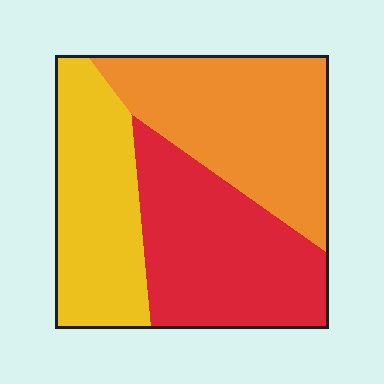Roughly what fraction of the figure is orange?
Orange covers around 35% of the figure.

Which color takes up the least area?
Yellow, at roughly 30%.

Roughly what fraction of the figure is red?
Red covers roughly 35% of the figure.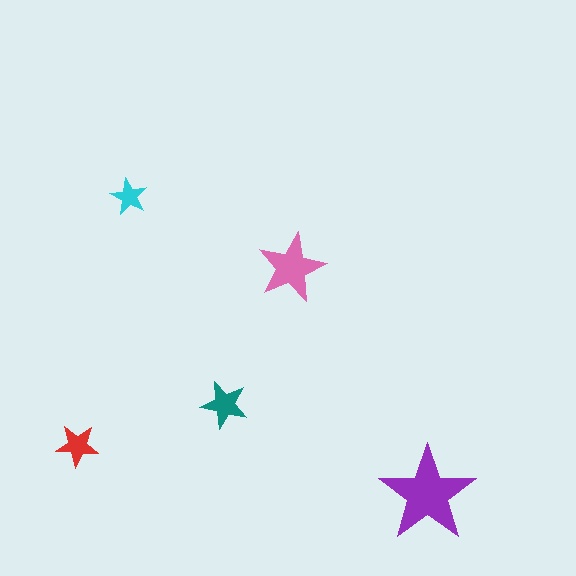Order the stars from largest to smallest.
the purple one, the pink one, the teal one, the red one, the cyan one.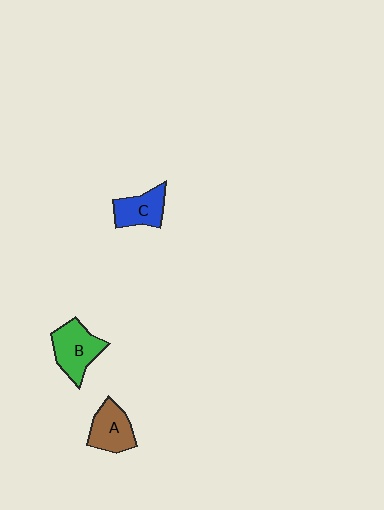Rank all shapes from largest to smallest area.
From largest to smallest: B (green), A (brown), C (blue).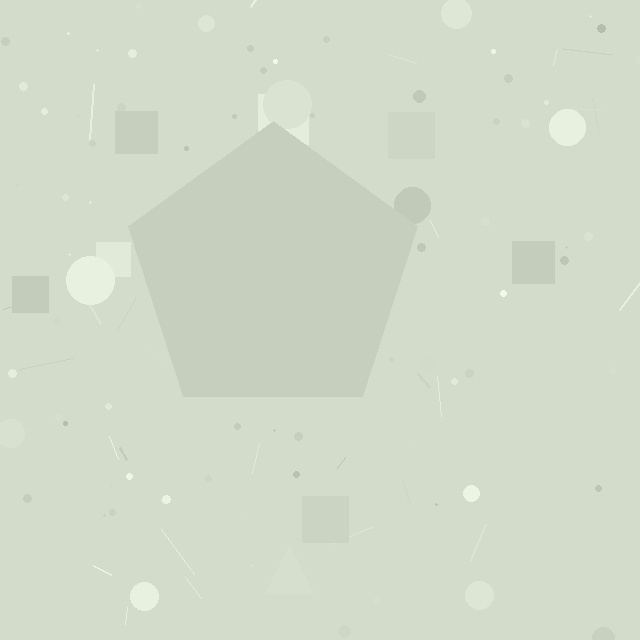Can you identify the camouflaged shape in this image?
The camouflaged shape is a pentagon.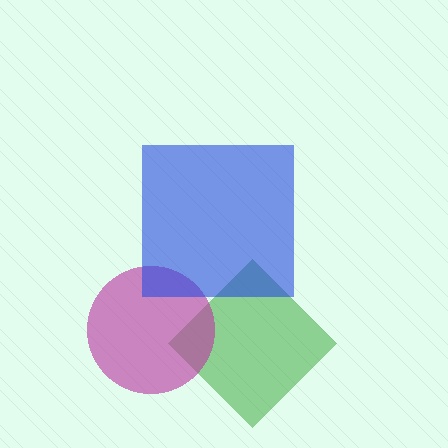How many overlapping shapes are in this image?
There are 3 overlapping shapes in the image.